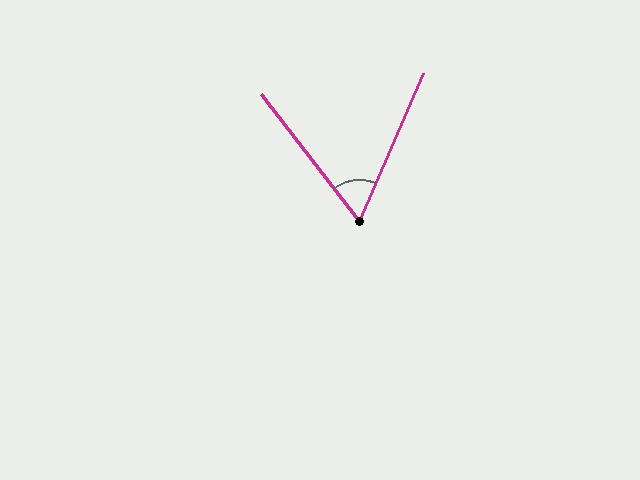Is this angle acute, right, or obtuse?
It is acute.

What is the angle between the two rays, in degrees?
Approximately 61 degrees.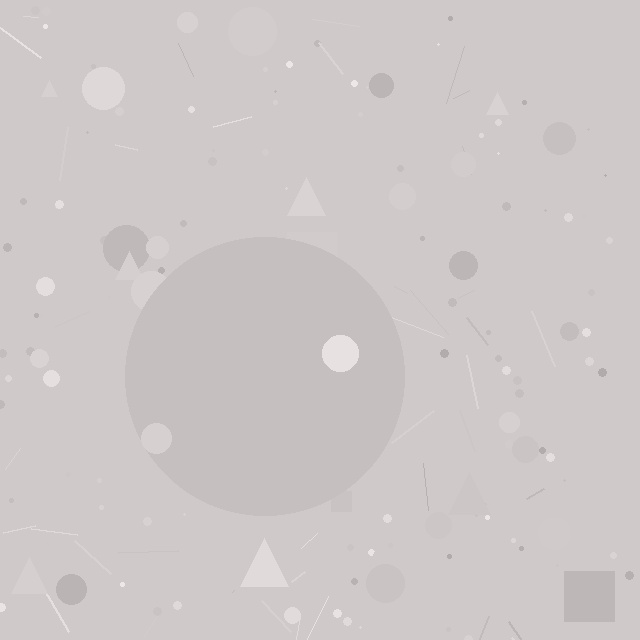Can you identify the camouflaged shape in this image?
The camouflaged shape is a circle.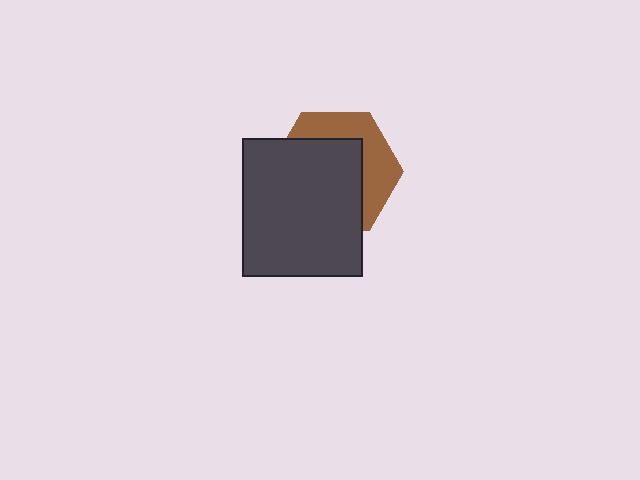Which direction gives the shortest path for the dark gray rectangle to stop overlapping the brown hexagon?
Moving toward the lower-left gives the shortest separation.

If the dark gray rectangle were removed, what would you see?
You would see the complete brown hexagon.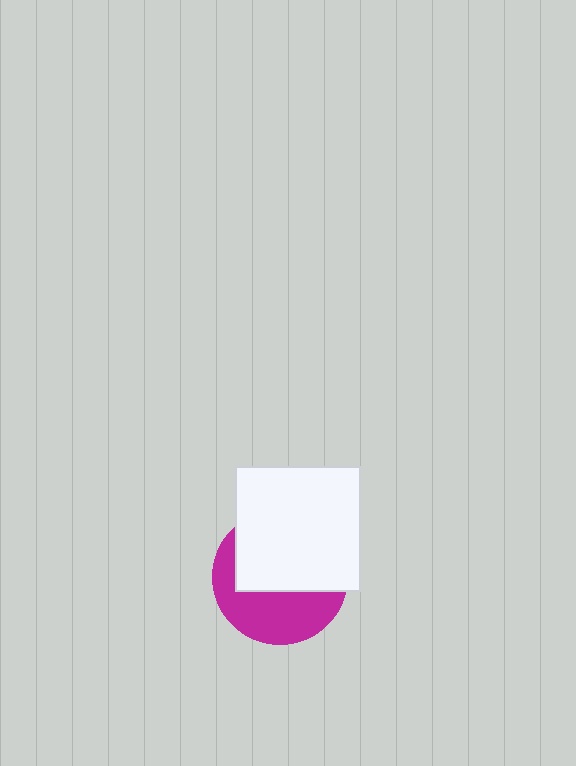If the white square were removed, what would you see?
You would see the complete magenta circle.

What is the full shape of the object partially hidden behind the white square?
The partially hidden object is a magenta circle.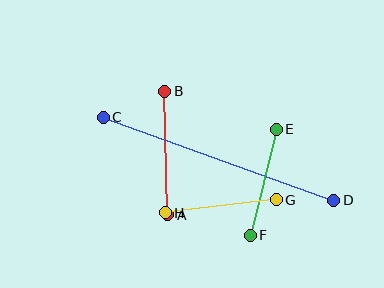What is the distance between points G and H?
The distance is approximately 112 pixels.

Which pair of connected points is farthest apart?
Points C and D are farthest apart.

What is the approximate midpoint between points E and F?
The midpoint is at approximately (263, 182) pixels.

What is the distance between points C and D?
The distance is approximately 245 pixels.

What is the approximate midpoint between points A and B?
The midpoint is at approximately (166, 153) pixels.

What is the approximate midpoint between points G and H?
The midpoint is at approximately (221, 206) pixels.